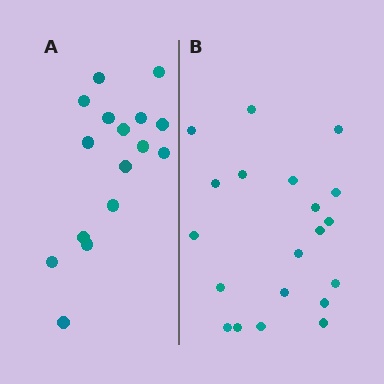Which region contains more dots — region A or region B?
Region B (the right region) has more dots.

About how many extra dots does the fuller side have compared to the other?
Region B has about 4 more dots than region A.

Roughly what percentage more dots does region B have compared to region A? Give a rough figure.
About 25% more.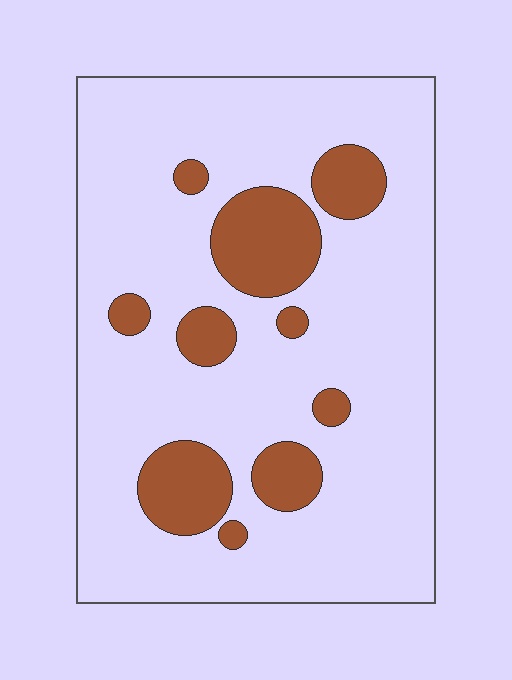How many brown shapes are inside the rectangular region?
10.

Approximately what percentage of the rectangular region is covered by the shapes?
Approximately 20%.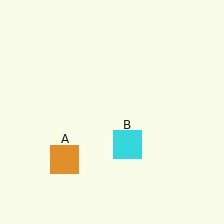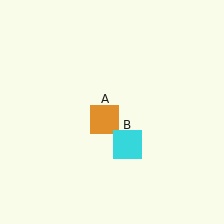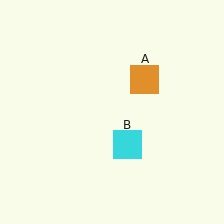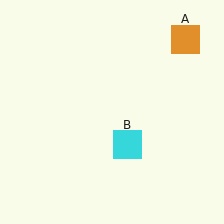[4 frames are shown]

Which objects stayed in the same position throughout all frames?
Cyan square (object B) remained stationary.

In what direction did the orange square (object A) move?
The orange square (object A) moved up and to the right.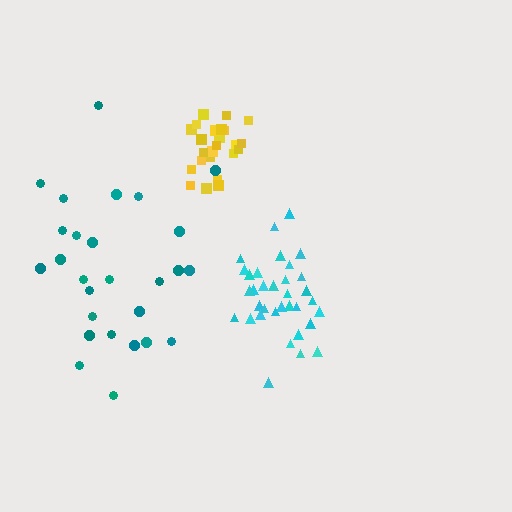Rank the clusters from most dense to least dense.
yellow, cyan, teal.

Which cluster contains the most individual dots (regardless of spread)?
Cyan (34).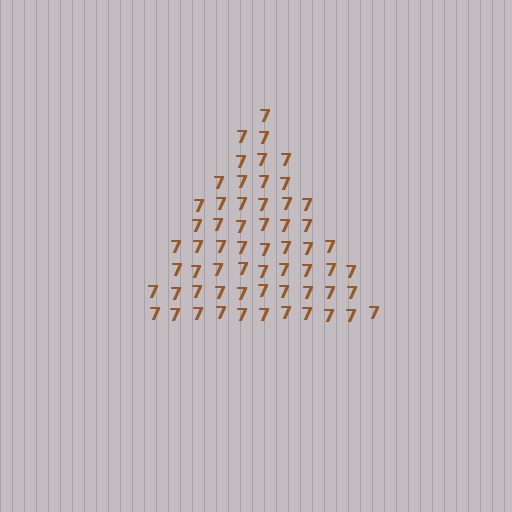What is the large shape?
The large shape is a triangle.